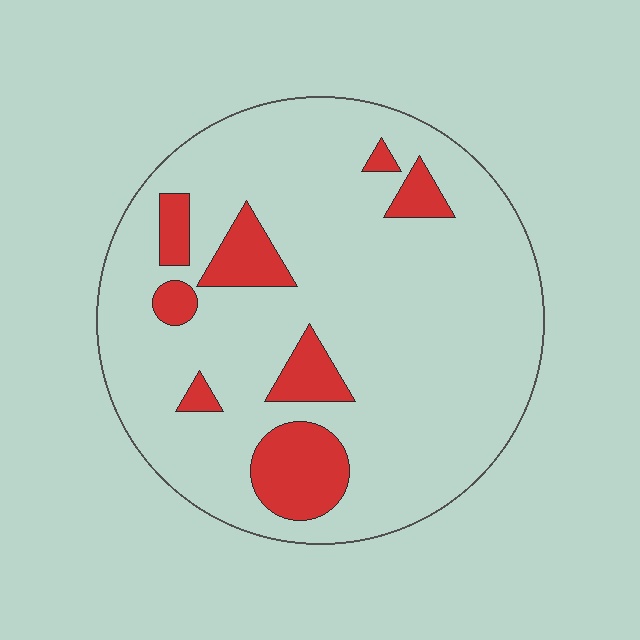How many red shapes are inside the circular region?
8.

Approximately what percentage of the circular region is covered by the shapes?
Approximately 15%.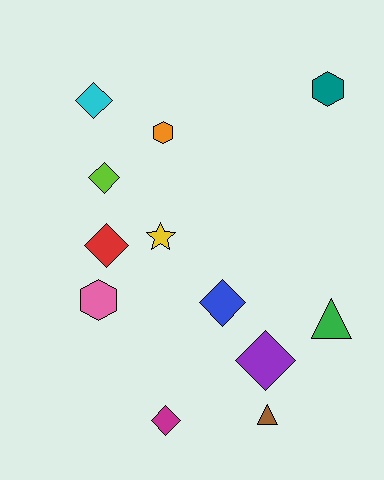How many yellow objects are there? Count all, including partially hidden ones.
There is 1 yellow object.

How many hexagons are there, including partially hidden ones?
There are 3 hexagons.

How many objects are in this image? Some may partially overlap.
There are 12 objects.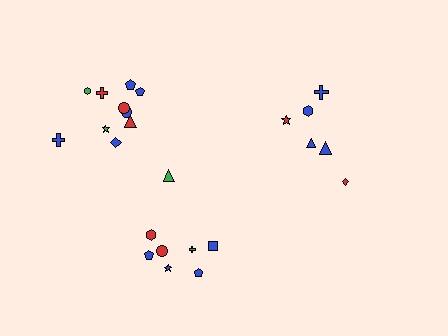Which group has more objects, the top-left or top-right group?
The top-left group.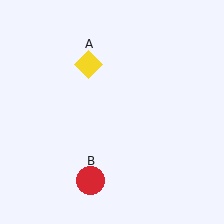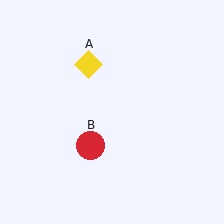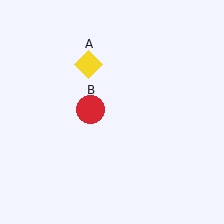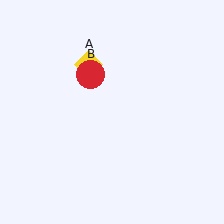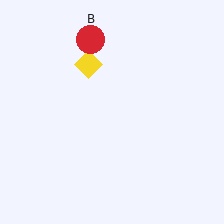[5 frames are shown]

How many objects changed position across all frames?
1 object changed position: red circle (object B).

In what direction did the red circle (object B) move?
The red circle (object B) moved up.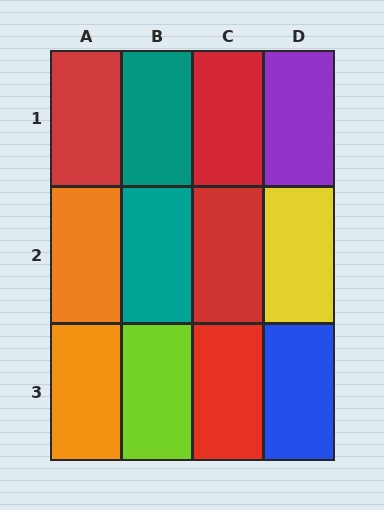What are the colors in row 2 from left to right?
Orange, teal, red, yellow.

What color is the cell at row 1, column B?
Teal.